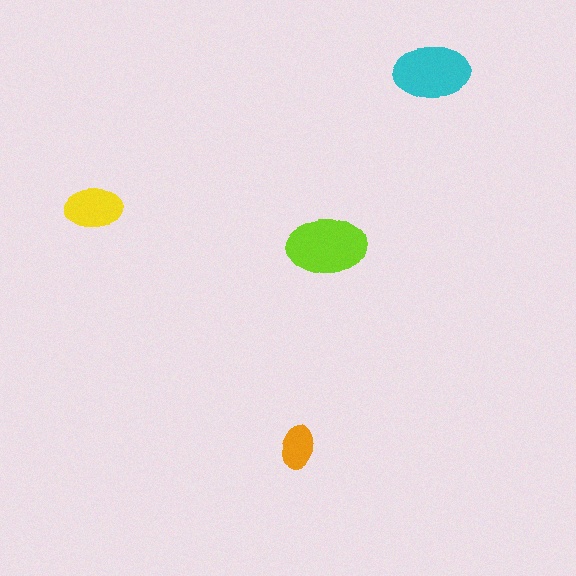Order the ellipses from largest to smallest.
the lime one, the cyan one, the yellow one, the orange one.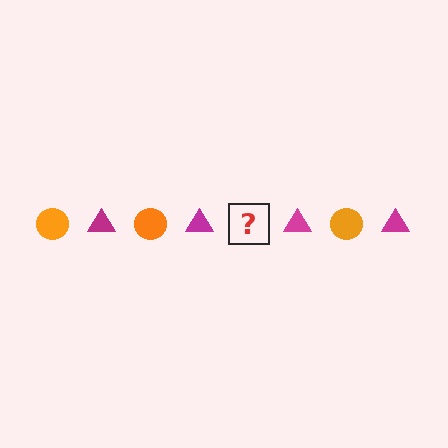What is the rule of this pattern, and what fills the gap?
The rule is that the pattern alternates between orange circle and magenta triangle. The gap should be filled with an orange circle.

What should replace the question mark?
The question mark should be replaced with an orange circle.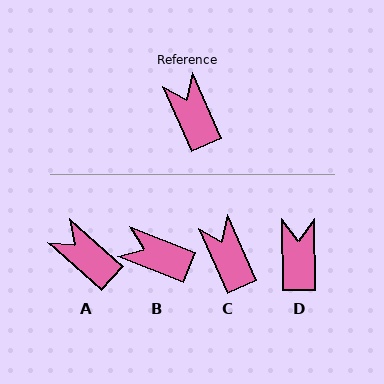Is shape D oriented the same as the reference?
No, it is off by about 23 degrees.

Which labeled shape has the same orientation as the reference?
C.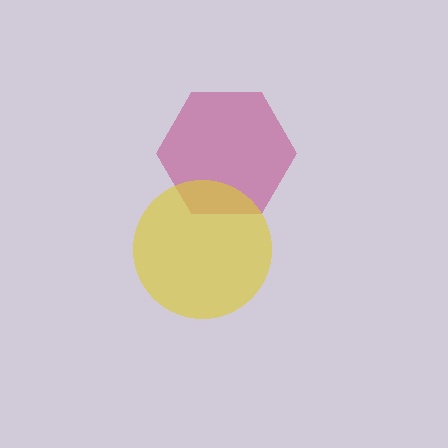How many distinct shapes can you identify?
There are 2 distinct shapes: a magenta hexagon, a yellow circle.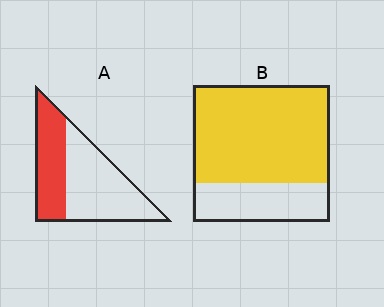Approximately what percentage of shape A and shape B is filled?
A is approximately 40% and B is approximately 70%.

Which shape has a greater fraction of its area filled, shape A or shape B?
Shape B.